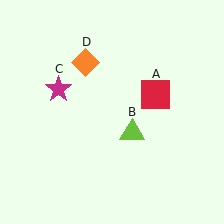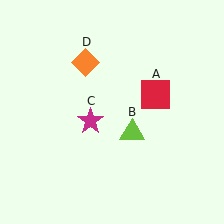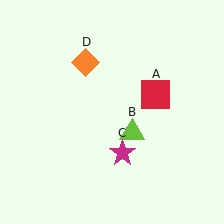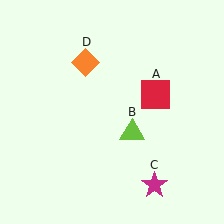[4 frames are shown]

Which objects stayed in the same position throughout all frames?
Red square (object A) and lime triangle (object B) and orange diamond (object D) remained stationary.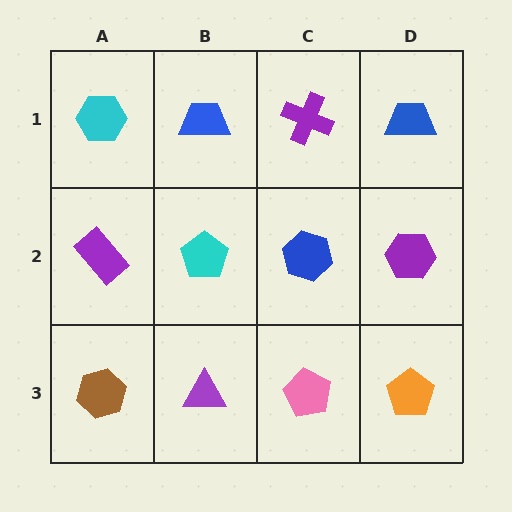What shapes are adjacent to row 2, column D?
A blue trapezoid (row 1, column D), an orange pentagon (row 3, column D), a blue hexagon (row 2, column C).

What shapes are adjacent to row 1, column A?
A purple rectangle (row 2, column A), a blue trapezoid (row 1, column B).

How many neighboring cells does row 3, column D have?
2.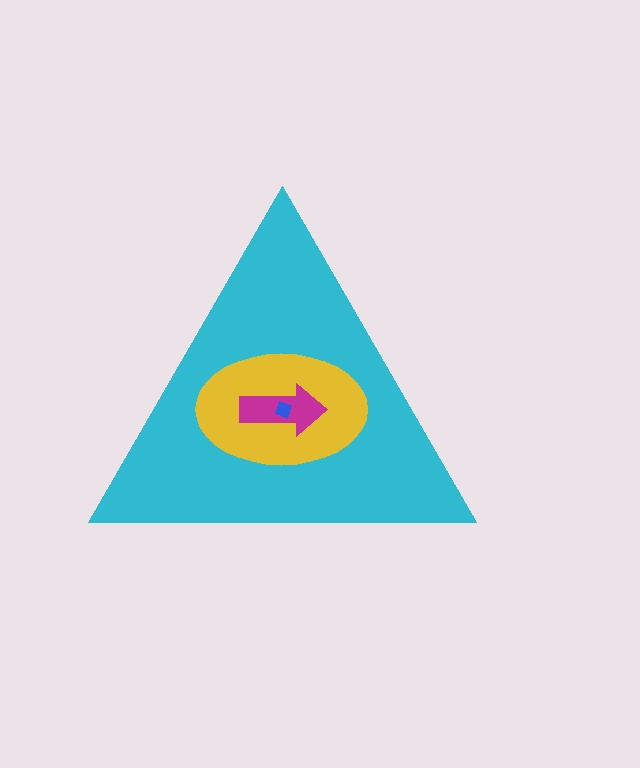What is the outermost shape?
The cyan triangle.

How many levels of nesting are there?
4.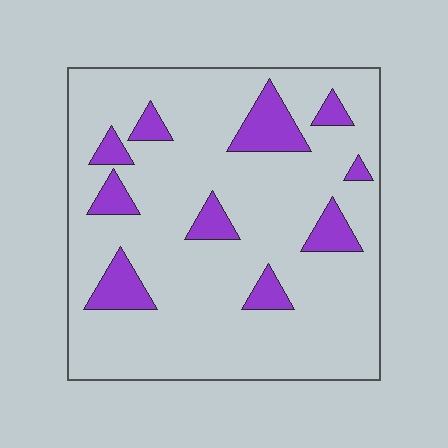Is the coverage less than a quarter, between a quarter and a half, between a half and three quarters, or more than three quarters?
Less than a quarter.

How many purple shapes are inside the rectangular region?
10.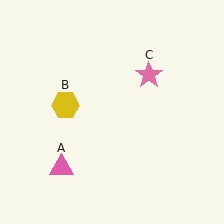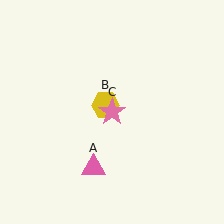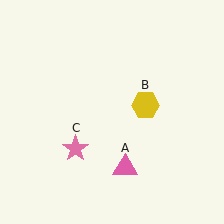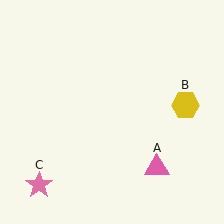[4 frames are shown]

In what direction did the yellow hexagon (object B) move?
The yellow hexagon (object B) moved right.